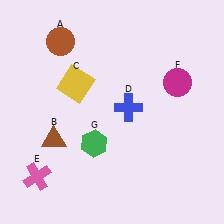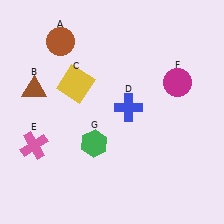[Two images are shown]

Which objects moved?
The objects that moved are: the brown triangle (B), the pink cross (E).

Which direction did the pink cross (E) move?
The pink cross (E) moved up.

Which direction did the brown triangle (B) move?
The brown triangle (B) moved up.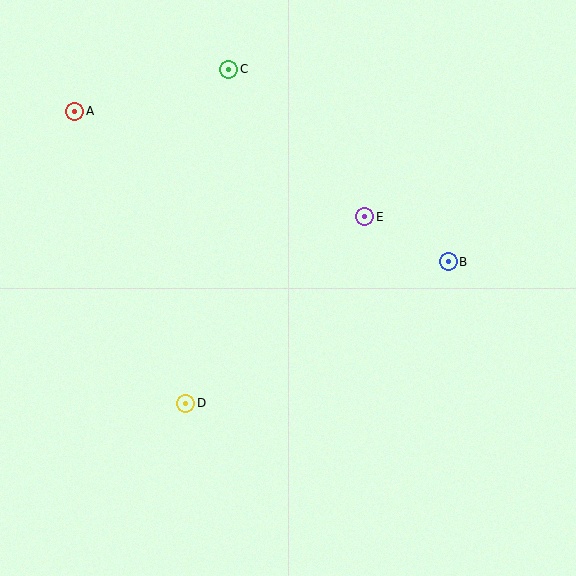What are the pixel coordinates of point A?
Point A is at (75, 111).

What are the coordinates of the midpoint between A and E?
The midpoint between A and E is at (220, 164).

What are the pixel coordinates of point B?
Point B is at (448, 262).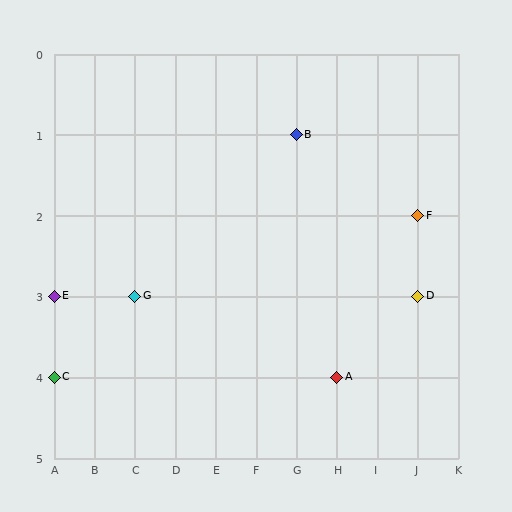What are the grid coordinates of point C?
Point C is at grid coordinates (A, 4).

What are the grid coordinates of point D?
Point D is at grid coordinates (J, 3).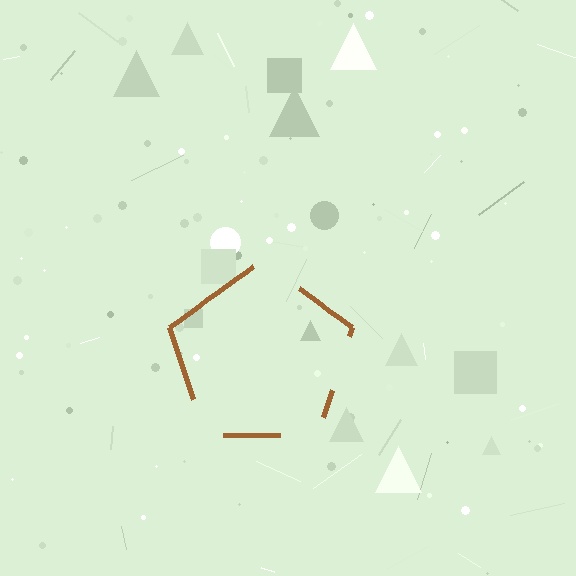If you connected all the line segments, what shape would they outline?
They would outline a pentagon.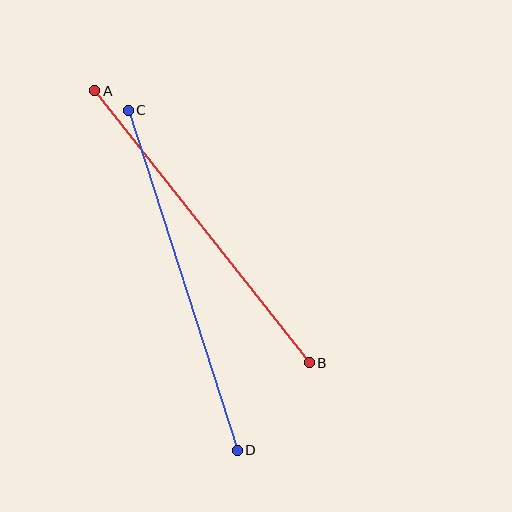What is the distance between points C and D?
The distance is approximately 357 pixels.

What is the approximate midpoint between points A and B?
The midpoint is at approximately (202, 227) pixels.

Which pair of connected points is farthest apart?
Points C and D are farthest apart.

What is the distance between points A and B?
The distance is approximately 347 pixels.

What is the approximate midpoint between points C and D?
The midpoint is at approximately (183, 280) pixels.